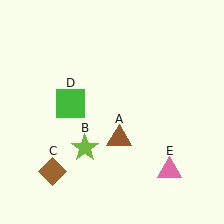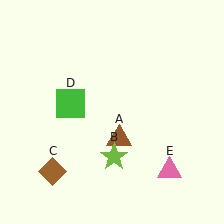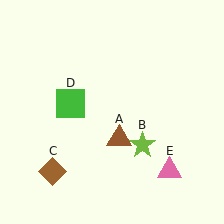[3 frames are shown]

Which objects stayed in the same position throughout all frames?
Brown triangle (object A) and brown diamond (object C) and green square (object D) and pink triangle (object E) remained stationary.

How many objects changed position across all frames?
1 object changed position: lime star (object B).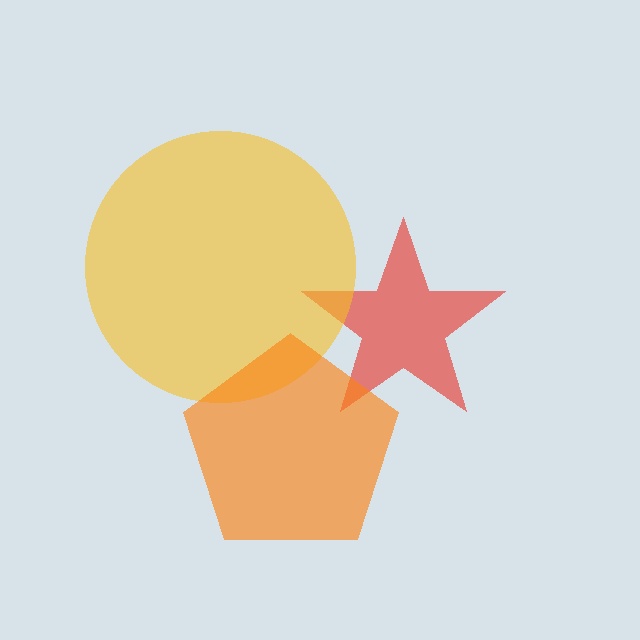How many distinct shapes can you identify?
There are 3 distinct shapes: a red star, a yellow circle, an orange pentagon.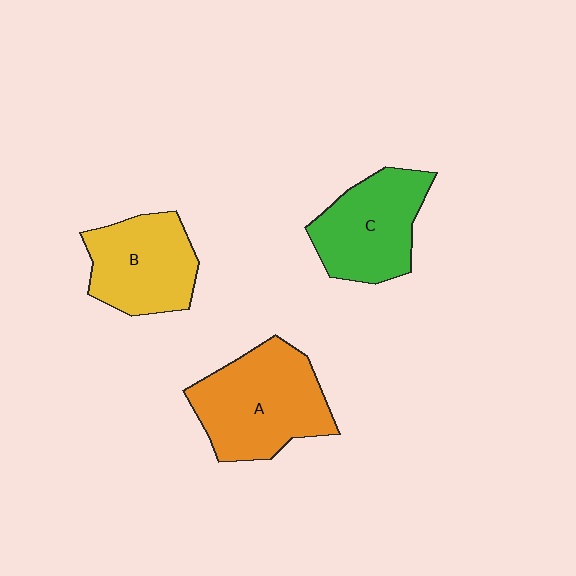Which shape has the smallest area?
Shape B (yellow).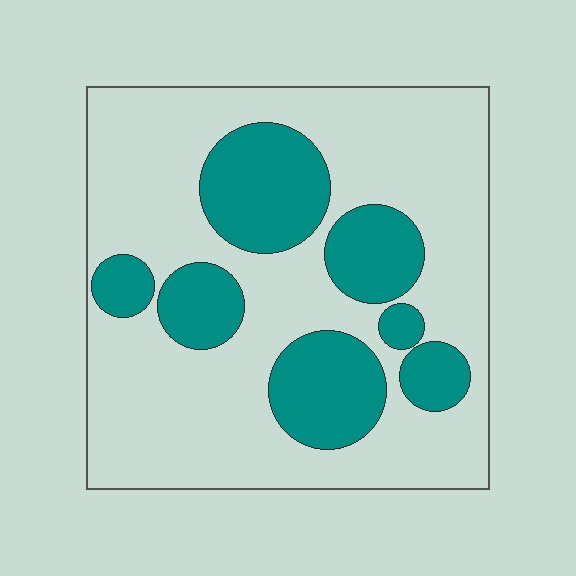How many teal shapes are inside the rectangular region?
7.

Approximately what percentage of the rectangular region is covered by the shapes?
Approximately 30%.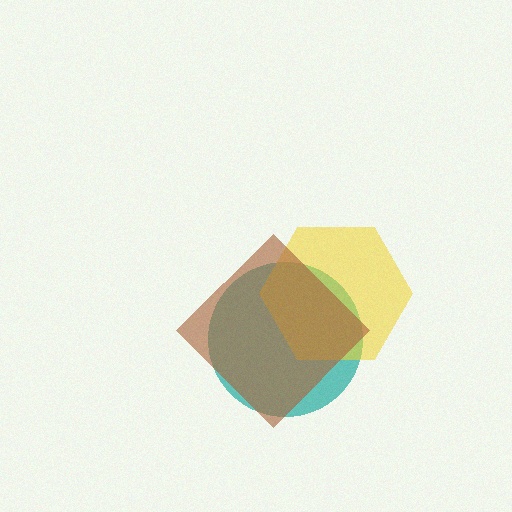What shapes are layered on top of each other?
The layered shapes are: a teal circle, a yellow hexagon, a brown diamond.